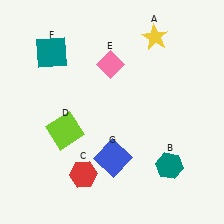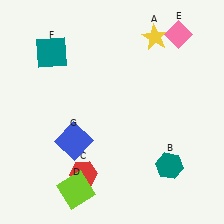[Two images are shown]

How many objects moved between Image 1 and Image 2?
3 objects moved between the two images.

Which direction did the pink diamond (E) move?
The pink diamond (E) moved right.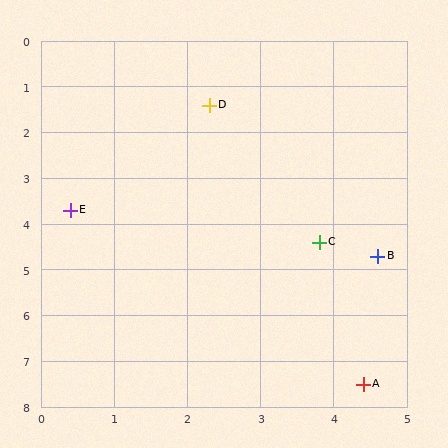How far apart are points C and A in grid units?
Points C and A are about 3.2 grid units apart.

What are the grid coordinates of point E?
Point E is at approximately (0.4, 3.7).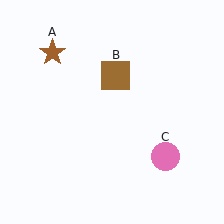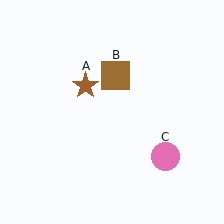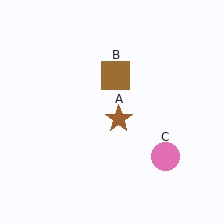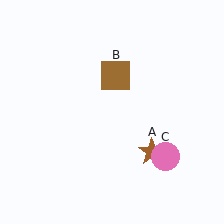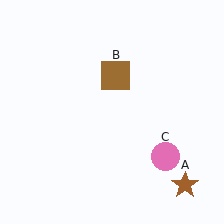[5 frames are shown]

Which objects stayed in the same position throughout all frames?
Brown square (object B) and pink circle (object C) remained stationary.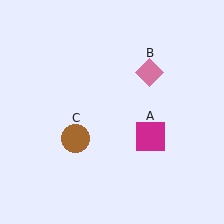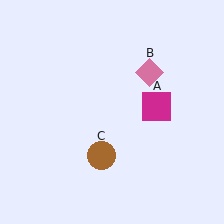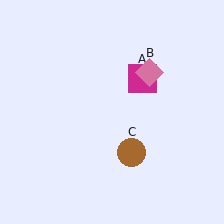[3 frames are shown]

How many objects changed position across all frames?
2 objects changed position: magenta square (object A), brown circle (object C).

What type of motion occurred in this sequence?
The magenta square (object A), brown circle (object C) rotated counterclockwise around the center of the scene.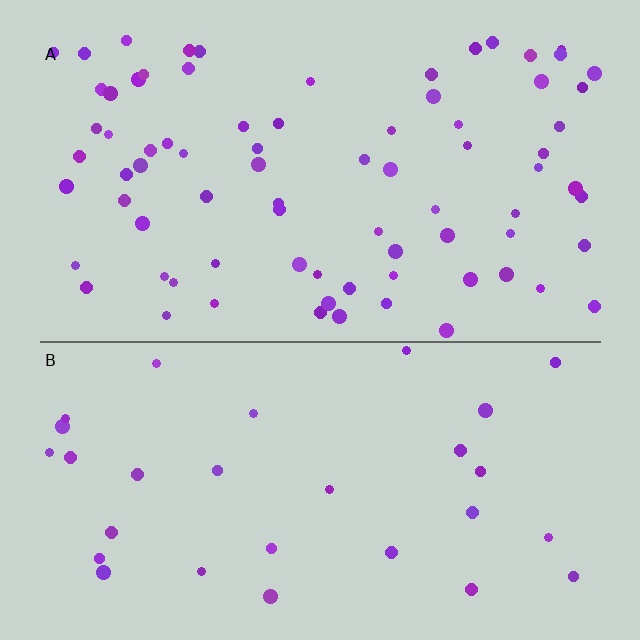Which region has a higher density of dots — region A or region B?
A (the top).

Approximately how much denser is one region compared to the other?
Approximately 2.6× — region A over region B.